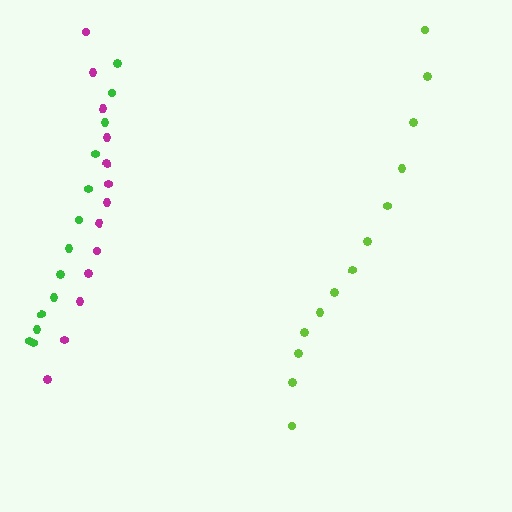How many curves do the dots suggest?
There are 3 distinct paths.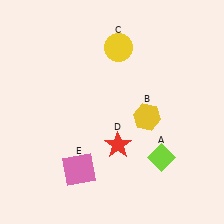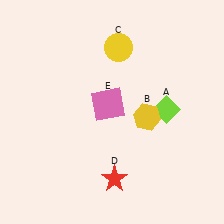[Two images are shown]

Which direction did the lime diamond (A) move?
The lime diamond (A) moved up.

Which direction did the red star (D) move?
The red star (D) moved down.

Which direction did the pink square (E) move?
The pink square (E) moved up.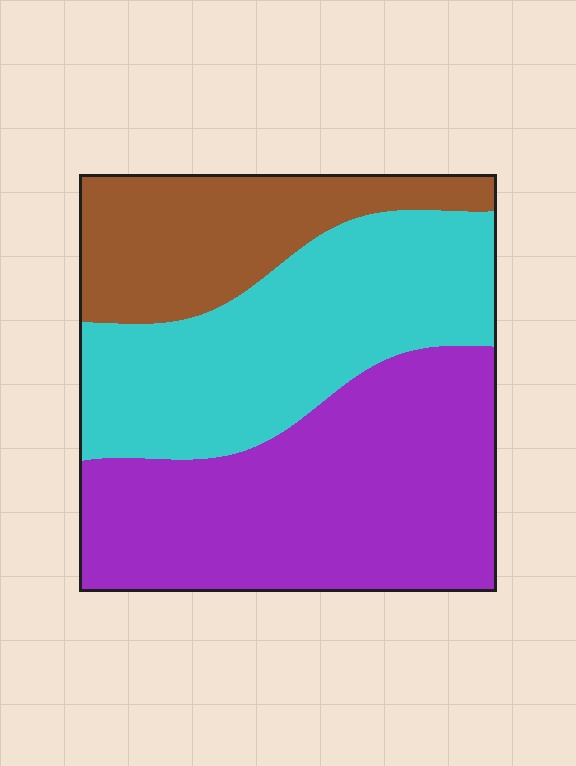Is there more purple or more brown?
Purple.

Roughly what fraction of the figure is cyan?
Cyan covers roughly 35% of the figure.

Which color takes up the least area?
Brown, at roughly 20%.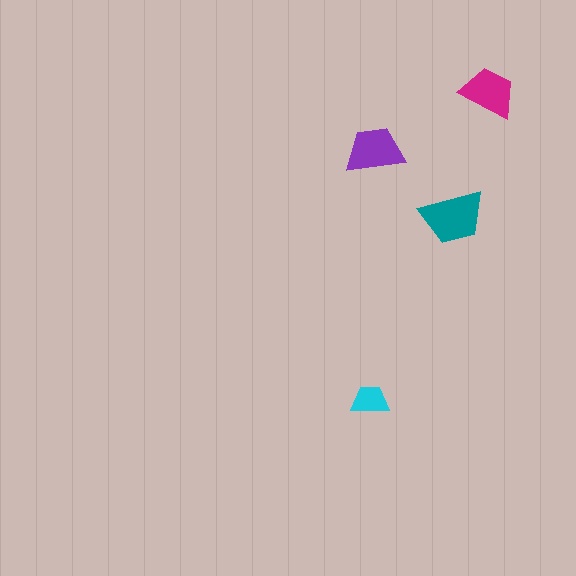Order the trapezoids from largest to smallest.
the teal one, the purple one, the magenta one, the cyan one.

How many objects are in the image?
There are 4 objects in the image.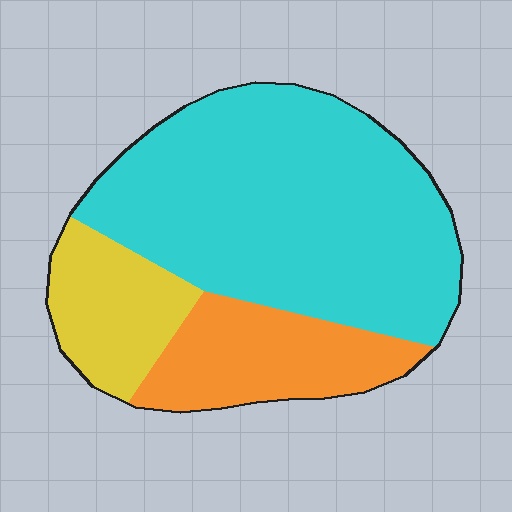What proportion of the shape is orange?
Orange takes up about one fifth (1/5) of the shape.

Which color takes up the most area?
Cyan, at roughly 65%.